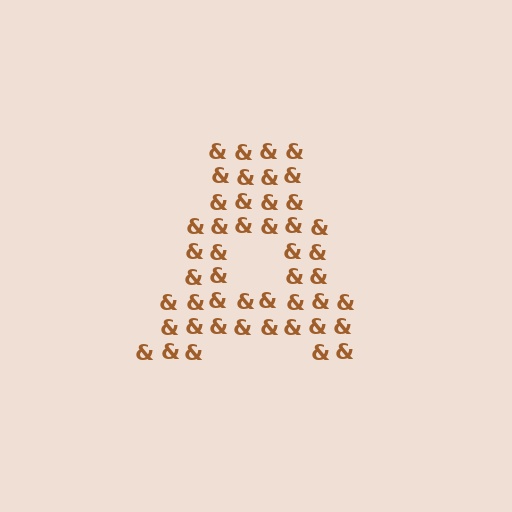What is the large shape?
The large shape is the letter A.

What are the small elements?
The small elements are ampersands.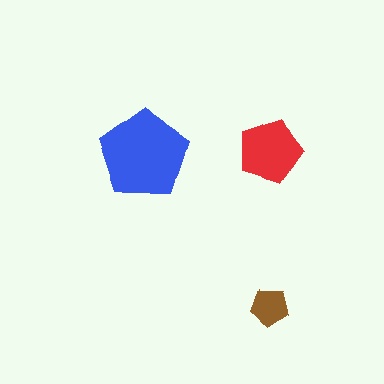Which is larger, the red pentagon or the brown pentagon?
The red one.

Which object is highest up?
The red pentagon is topmost.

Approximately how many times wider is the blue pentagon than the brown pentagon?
About 2.5 times wider.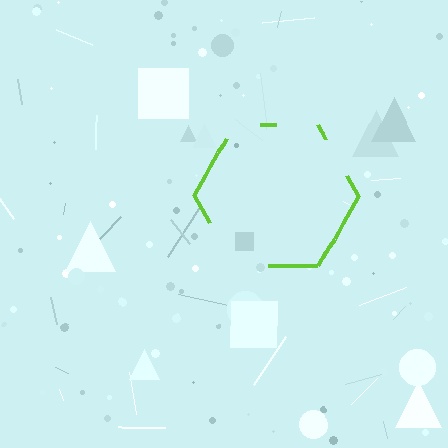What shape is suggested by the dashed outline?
The dashed outline suggests a hexagon.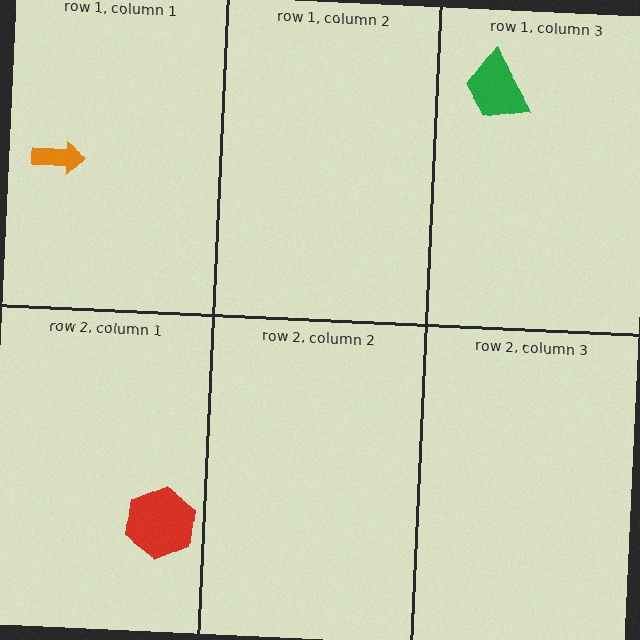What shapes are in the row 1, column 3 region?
The green trapezoid.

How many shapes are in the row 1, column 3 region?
1.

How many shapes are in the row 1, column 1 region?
1.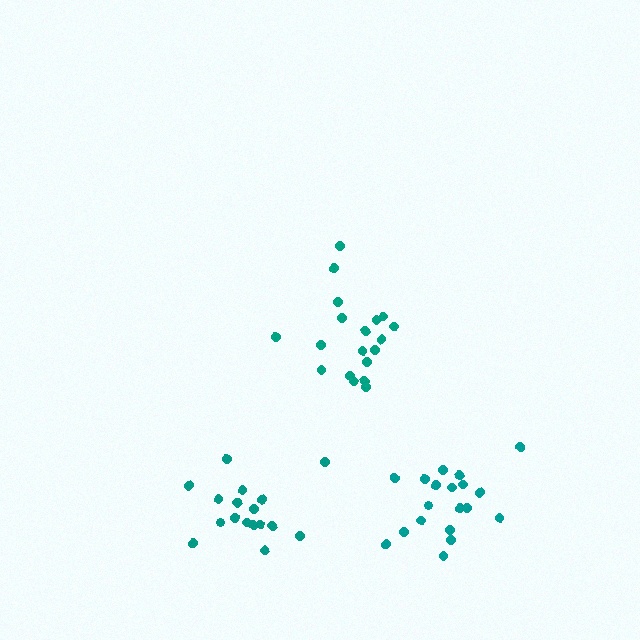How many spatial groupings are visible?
There are 3 spatial groupings.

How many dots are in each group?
Group 1: 19 dots, Group 2: 19 dots, Group 3: 17 dots (55 total).